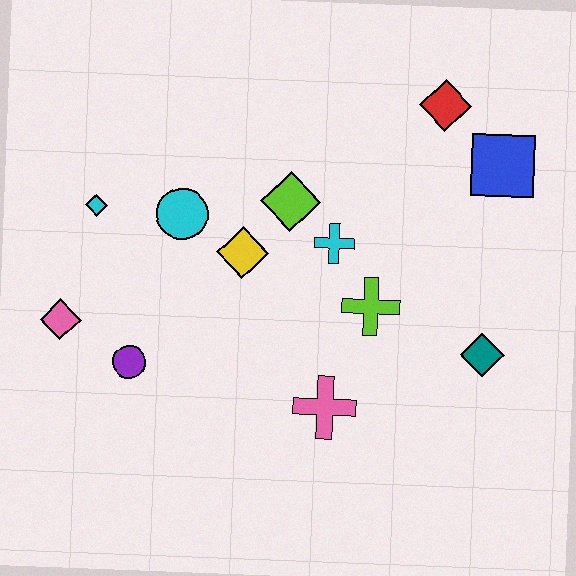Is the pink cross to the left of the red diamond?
Yes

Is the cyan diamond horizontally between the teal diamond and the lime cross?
No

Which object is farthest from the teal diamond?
The pink diamond is farthest from the teal diamond.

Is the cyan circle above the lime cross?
Yes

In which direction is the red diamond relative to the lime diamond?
The red diamond is to the right of the lime diamond.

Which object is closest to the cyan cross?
The lime diamond is closest to the cyan cross.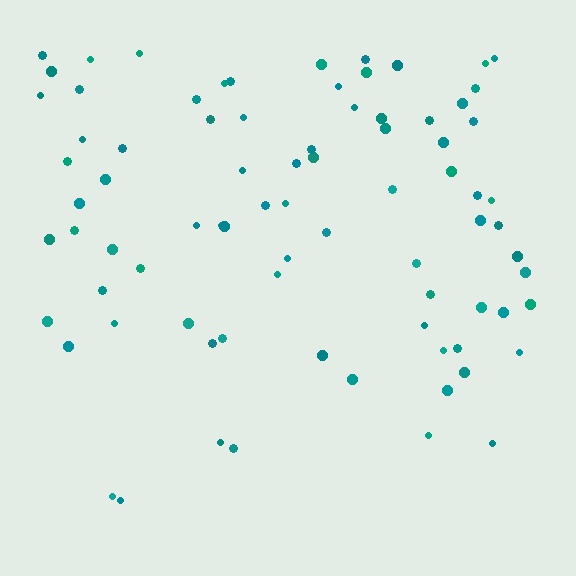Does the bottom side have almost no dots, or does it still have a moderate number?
Still a moderate number, just noticeably fewer than the top.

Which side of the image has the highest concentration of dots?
The top.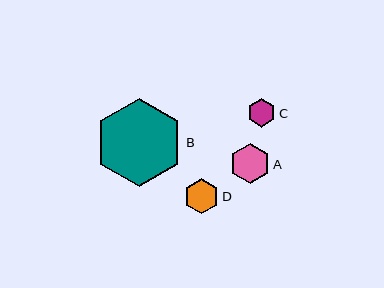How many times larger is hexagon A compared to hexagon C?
Hexagon A is approximately 1.4 times the size of hexagon C.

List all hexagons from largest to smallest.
From largest to smallest: B, A, D, C.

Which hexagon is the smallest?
Hexagon C is the smallest with a size of approximately 29 pixels.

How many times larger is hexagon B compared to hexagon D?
Hexagon B is approximately 2.5 times the size of hexagon D.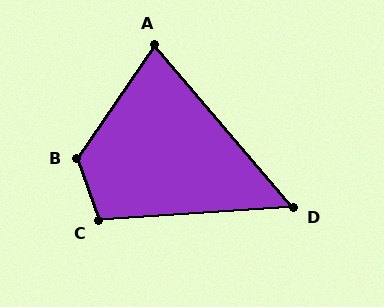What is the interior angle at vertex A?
Approximately 75 degrees (acute).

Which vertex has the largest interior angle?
B, at approximately 127 degrees.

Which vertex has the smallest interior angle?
D, at approximately 53 degrees.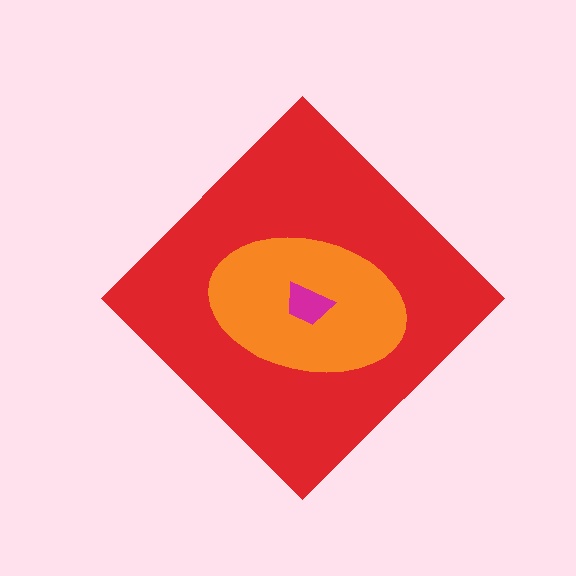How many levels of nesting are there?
3.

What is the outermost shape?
The red diamond.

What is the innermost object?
The magenta trapezoid.